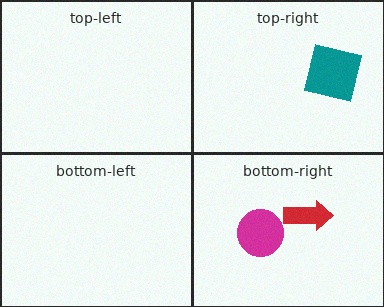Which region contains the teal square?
The top-right region.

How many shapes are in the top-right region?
1.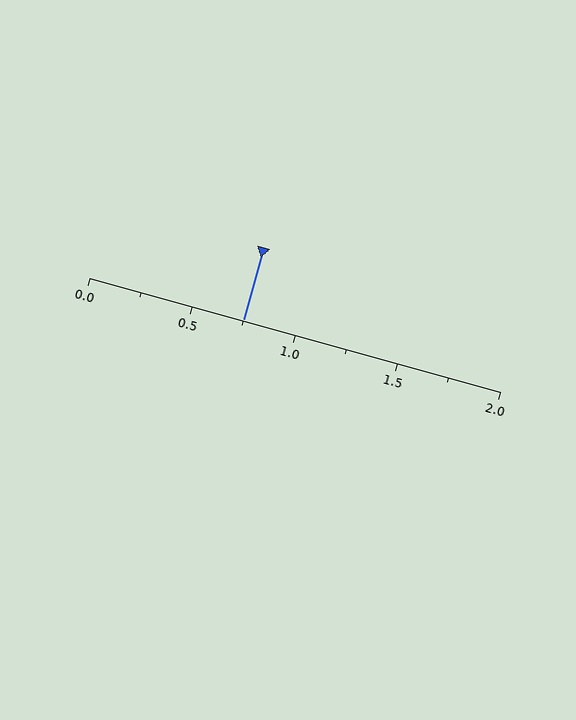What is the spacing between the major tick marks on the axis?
The major ticks are spaced 0.5 apart.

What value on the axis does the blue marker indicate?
The marker indicates approximately 0.75.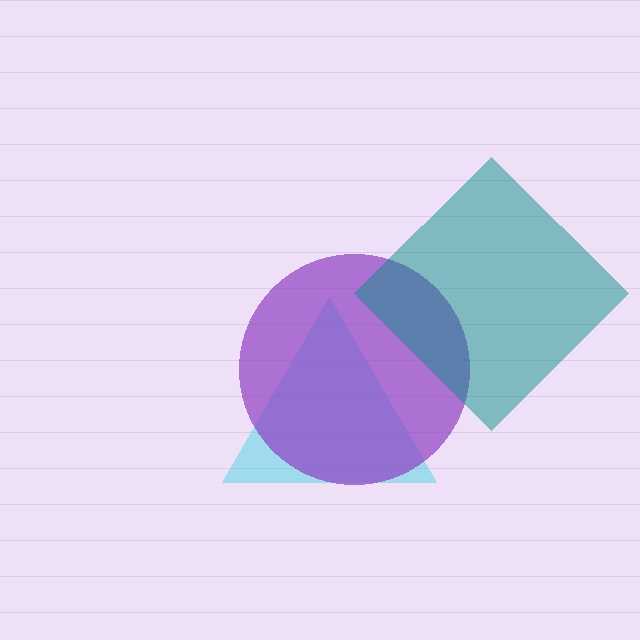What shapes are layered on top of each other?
The layered shapes are: a cyan triangle, a purple circle, a teal diamond.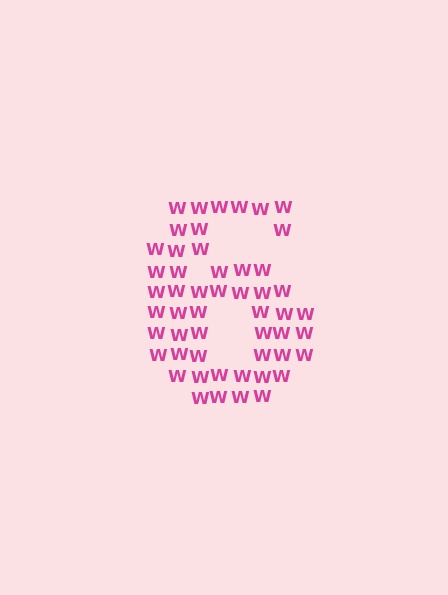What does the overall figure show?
The overall figure shows the digit 6.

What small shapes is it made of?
It is made of small letter W's.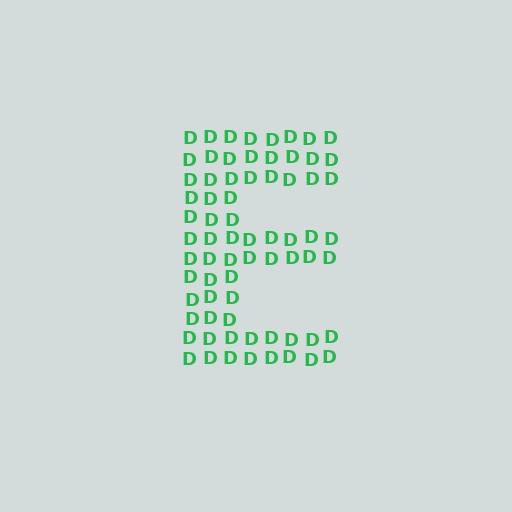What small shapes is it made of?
It is made of small letter D's.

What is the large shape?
The large shape is the letter E.